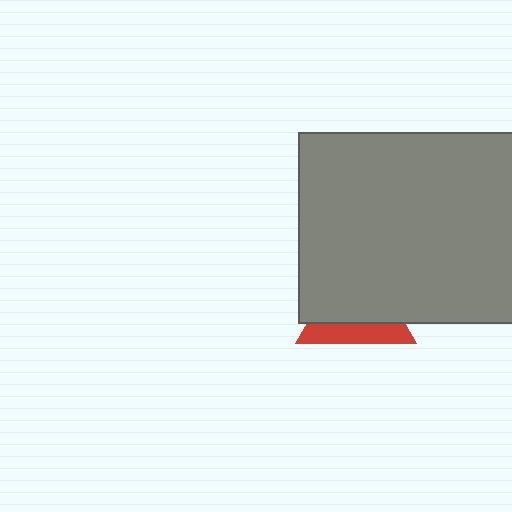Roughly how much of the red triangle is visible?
A small part of it is visible (roughly 34%).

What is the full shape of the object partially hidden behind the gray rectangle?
The partially hidden object is a red triangle.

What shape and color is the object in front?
The object in front is a gray rectangle.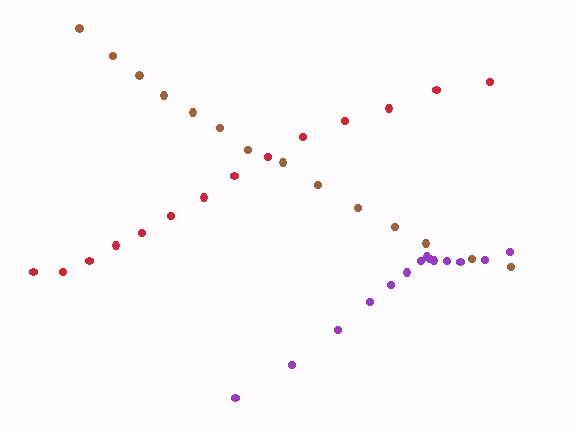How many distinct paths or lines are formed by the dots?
There are 3 distinct paths.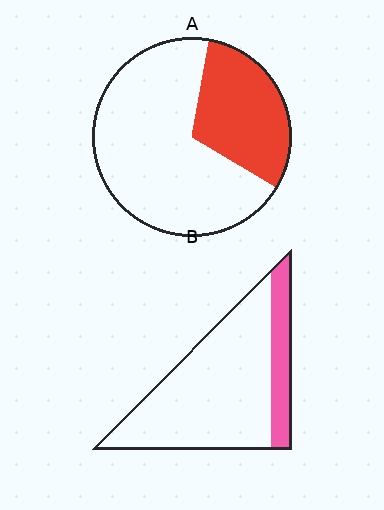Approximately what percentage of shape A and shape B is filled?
A is approximately 30% and B is approximately 20%.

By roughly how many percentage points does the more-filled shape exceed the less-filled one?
By roughly 10 percentage points (A over B).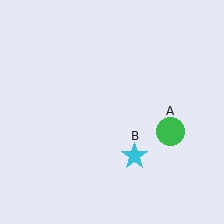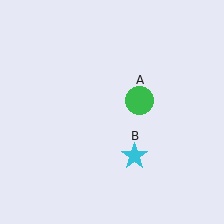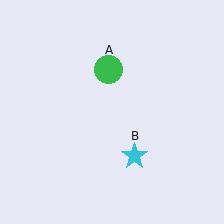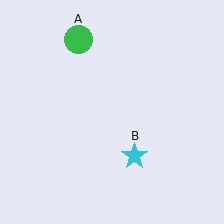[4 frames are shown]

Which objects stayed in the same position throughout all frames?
Cyan star (object B) remained stationary.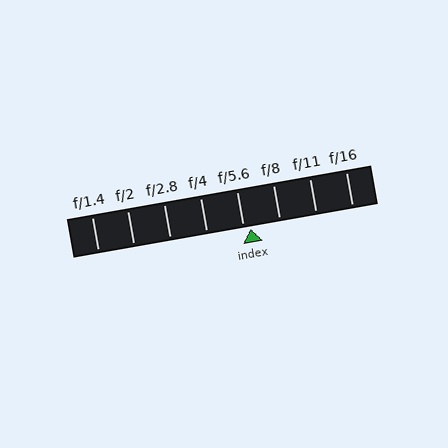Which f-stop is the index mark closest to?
The index mark is closest to f/5.6.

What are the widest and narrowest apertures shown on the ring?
The widest aperture shown is f/1.4 and the narrowest is f/16.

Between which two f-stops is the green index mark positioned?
The index mark is between f/5.6 and f/8.